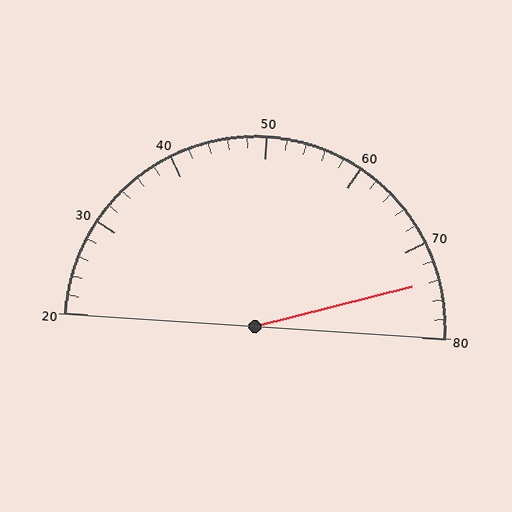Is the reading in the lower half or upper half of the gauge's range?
The reading is in the upper half of the range (20 to 80).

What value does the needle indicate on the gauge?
The needle indicates approximately 74.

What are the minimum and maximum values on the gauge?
The gauge ranges from 20 to 80.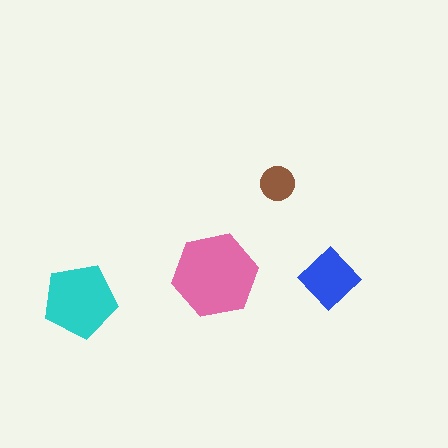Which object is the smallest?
The brown circle.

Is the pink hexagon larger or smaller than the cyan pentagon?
Larger.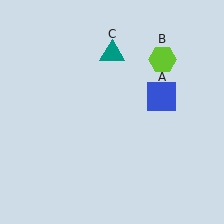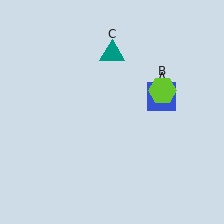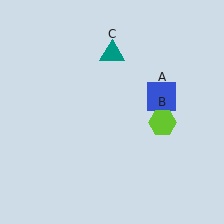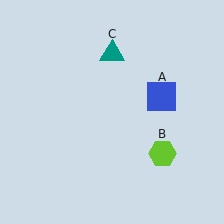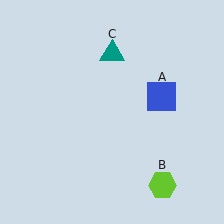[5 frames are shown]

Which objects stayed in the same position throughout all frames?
Blue square (object A) and teal triangle (object C) remained stationary.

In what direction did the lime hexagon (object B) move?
The lime hexagon (object B) moved down.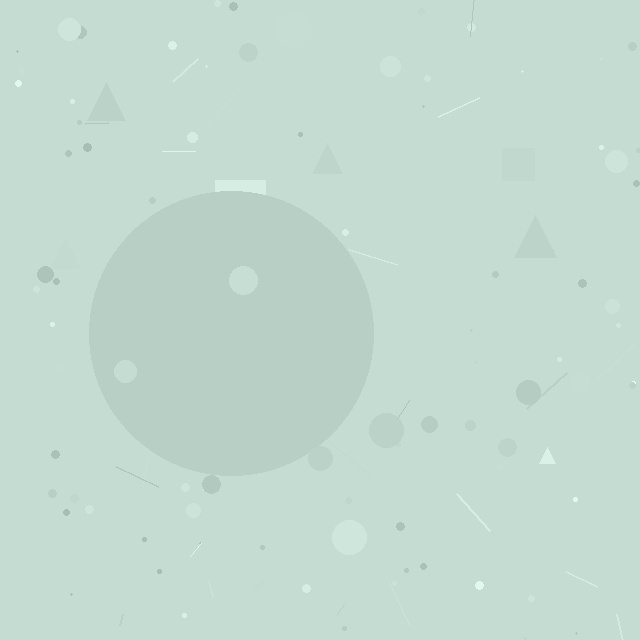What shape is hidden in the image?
A circle is hidden in the image.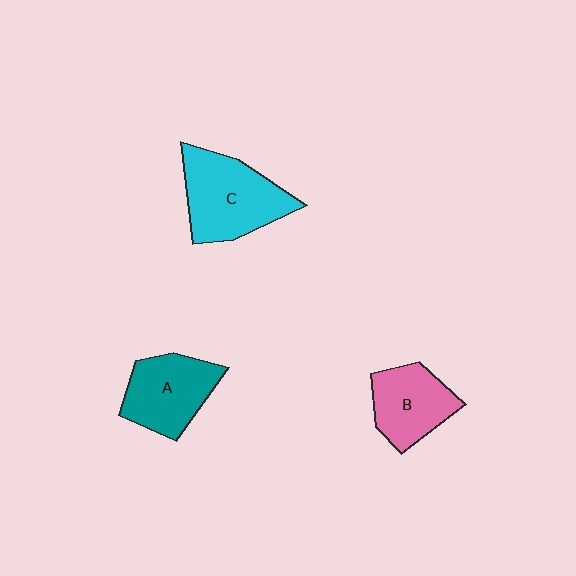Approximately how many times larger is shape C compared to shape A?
Approximately 1.3 times.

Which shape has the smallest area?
Shape B (pink).